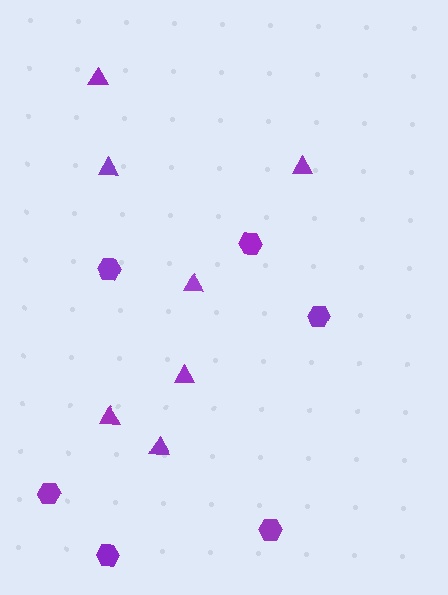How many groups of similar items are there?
There are 2 groups: one group of hexagons (6) and one group of triangles (7).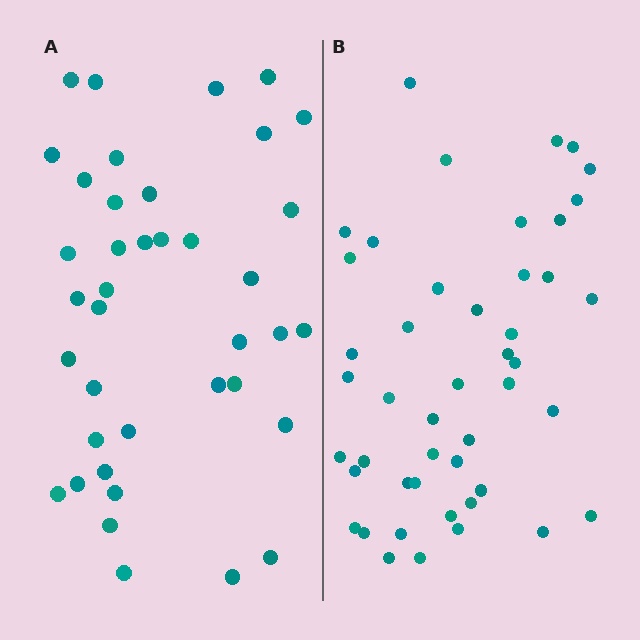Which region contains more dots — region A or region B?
Region B (the right region) has more dots.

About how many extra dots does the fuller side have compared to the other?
Region B has roughly 8 or so more dots than region A.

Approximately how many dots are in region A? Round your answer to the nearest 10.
About 40 dots. (The exact count is 39, which rounds to 40.)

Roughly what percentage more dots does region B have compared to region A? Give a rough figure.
About 20% more.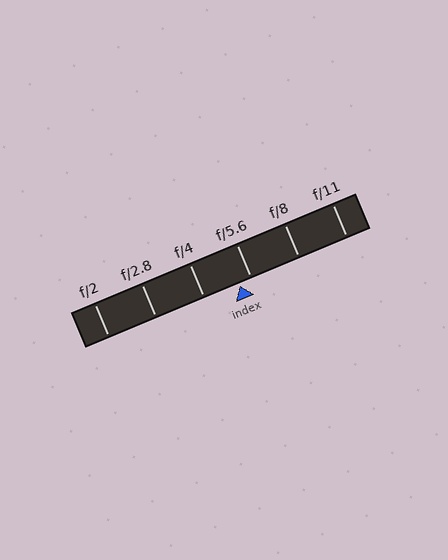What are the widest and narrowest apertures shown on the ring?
The widest aperture shown is f/2 and the narrowest is f/11.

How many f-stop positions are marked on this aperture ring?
There are 6 f-stop positions marked.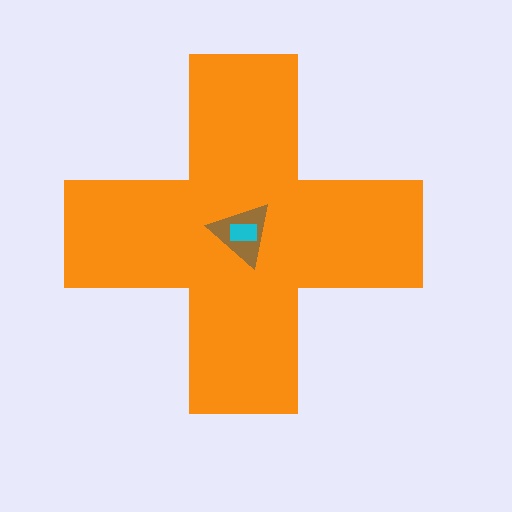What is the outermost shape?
The orange cross.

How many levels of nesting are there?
3.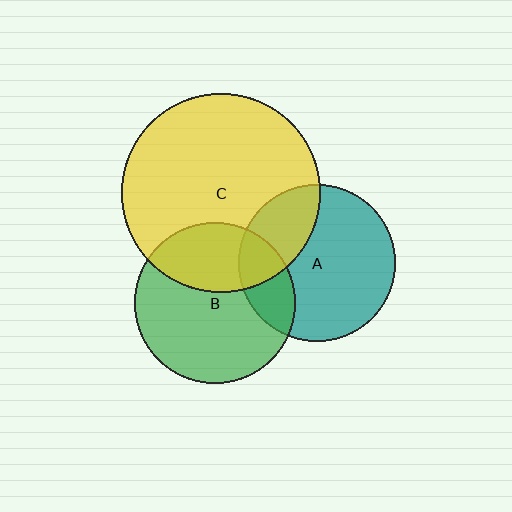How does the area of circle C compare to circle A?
Approximately 1.6 times.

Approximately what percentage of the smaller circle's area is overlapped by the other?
Approximately 20%.